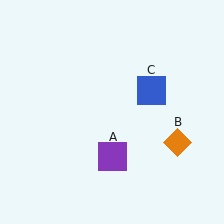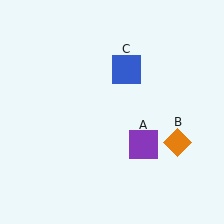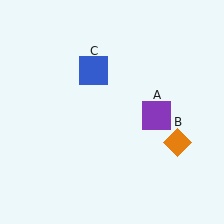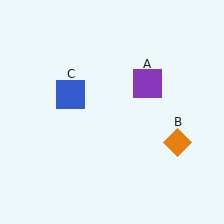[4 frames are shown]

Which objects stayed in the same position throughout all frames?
Orange diamond (object B) remained stationary.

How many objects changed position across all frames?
2 objects changed position: purple square (object A), blue square (object C).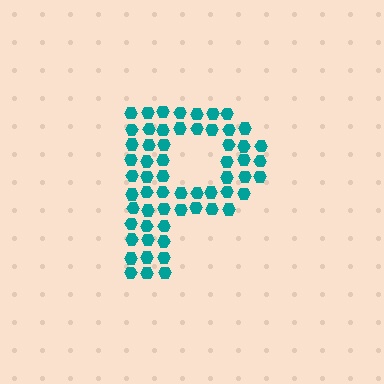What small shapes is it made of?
It is made of small hexagons.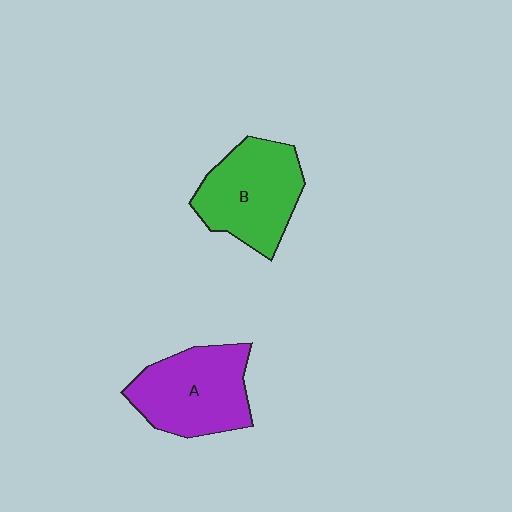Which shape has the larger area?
Shape A (purple).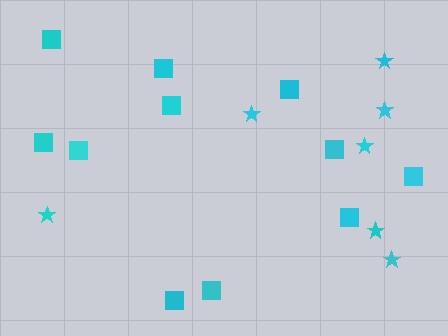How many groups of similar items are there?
There are 2 groups: one group of stars (7) and one group of squares (11).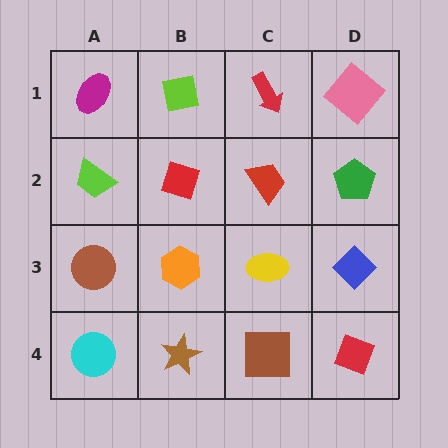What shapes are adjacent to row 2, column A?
A magenta ellipse (row 1, column A), a brown circle (row 3, column A), a red diamond (row 2, column B).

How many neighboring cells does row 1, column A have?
2.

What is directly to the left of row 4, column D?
A brown square.